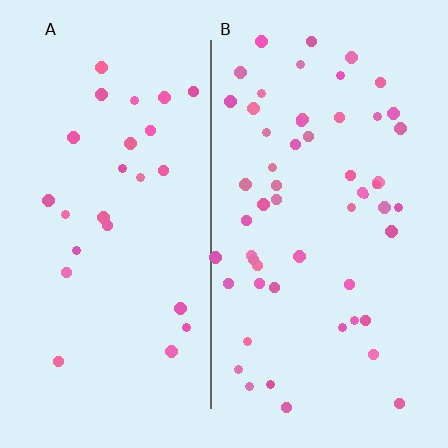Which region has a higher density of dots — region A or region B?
B (the right).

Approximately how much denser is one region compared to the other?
Approximately 2.2× — region B over region A.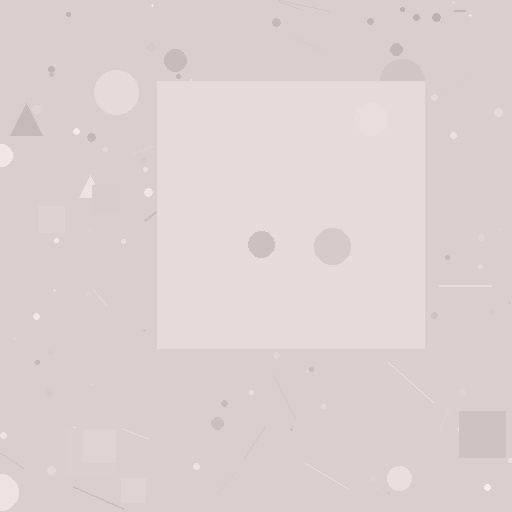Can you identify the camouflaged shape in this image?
The camouflaged shape is a square.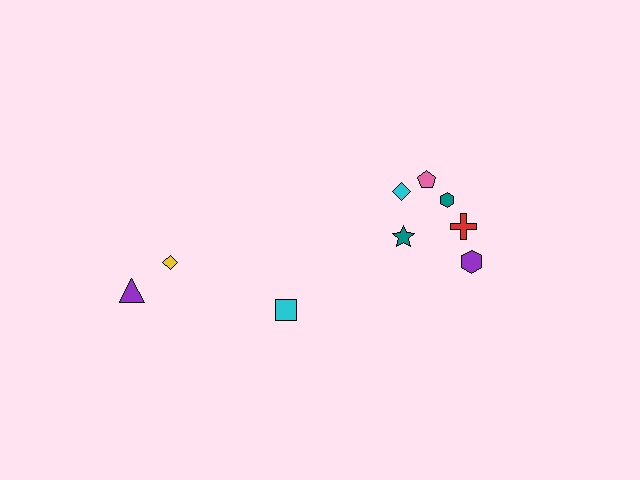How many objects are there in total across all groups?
There are 9 objects.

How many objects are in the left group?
There are 3 objects.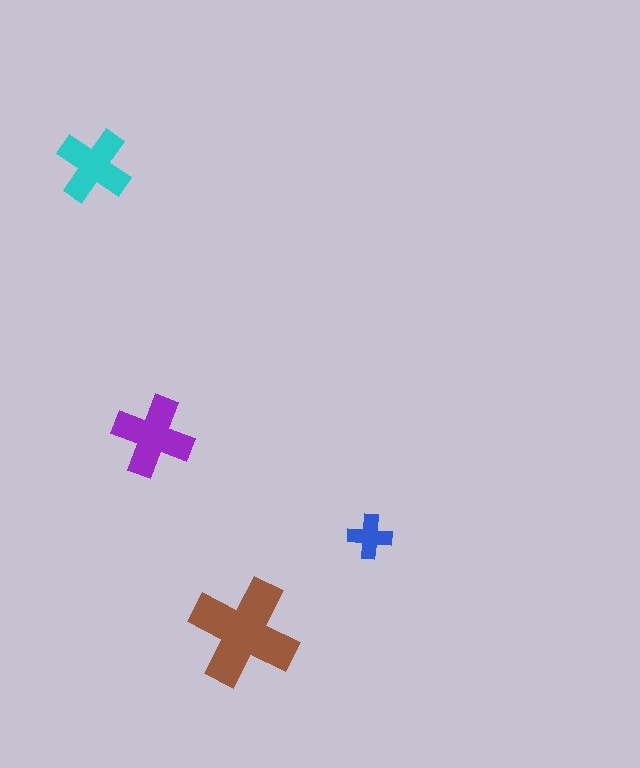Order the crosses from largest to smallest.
the brown one, the purple one, the cyan one, the blue one.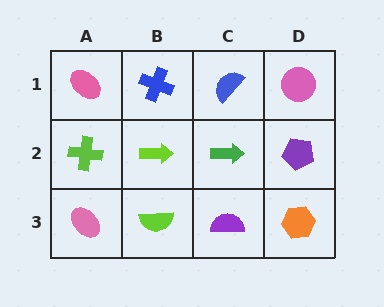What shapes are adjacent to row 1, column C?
A green arrow (row 2, column C), a blue cross (row 1, column B), a pink circle (row 1, column D).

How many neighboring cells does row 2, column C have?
4.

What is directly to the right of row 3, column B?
A purple semicircle.